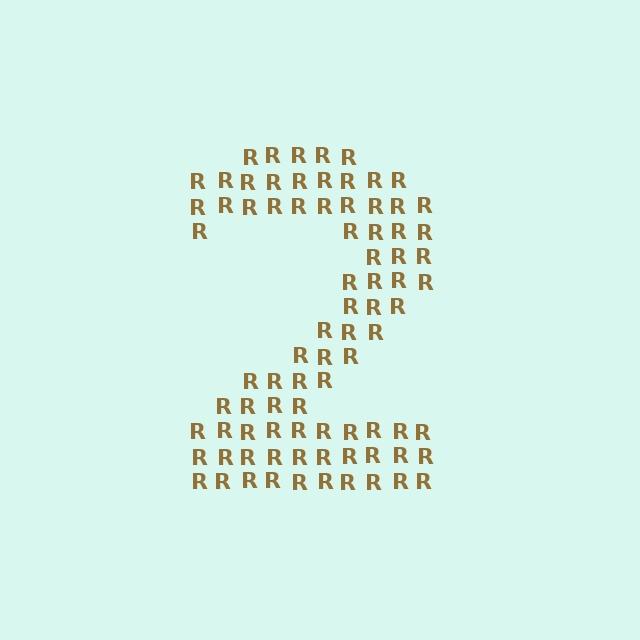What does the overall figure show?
The overall figure shows the digit 2.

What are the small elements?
The small elements are letter R's.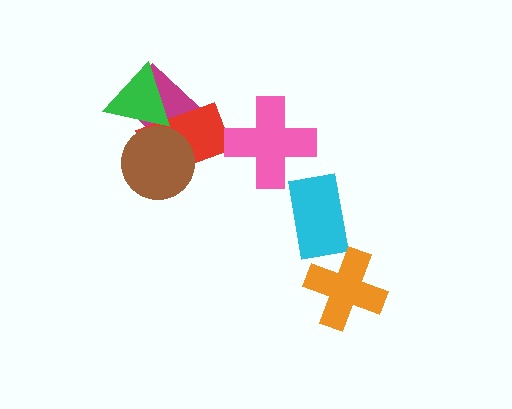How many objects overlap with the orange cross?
0 objects overlap with the orange cross.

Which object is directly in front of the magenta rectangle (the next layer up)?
The red rectangle is directly in front of the magenta rectangle.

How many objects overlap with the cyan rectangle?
0 objects overlap with the cyan rectangle.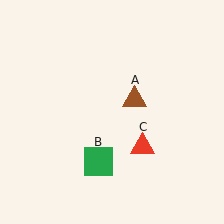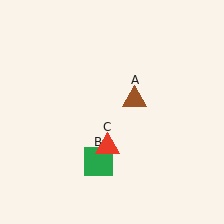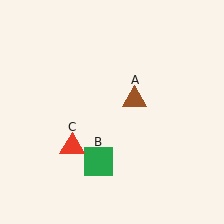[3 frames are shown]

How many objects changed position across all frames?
1 object changed position: red triangle (object C).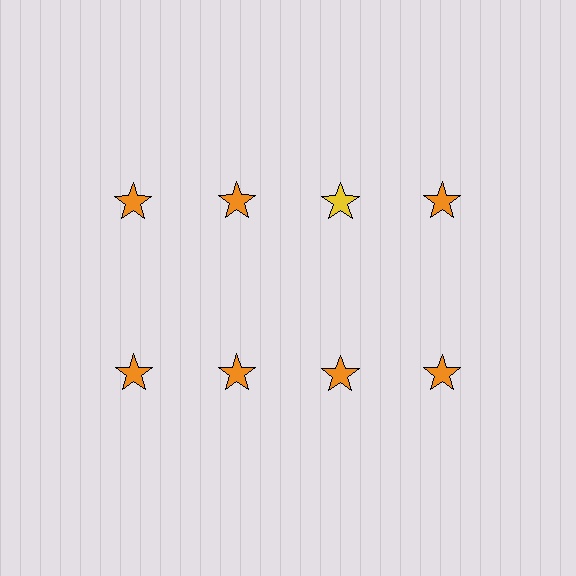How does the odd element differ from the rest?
It has a different color: yellow instead of orange.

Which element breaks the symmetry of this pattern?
The yellow star in the top row, center column breaks the symmetry. All other shapes are orange stars.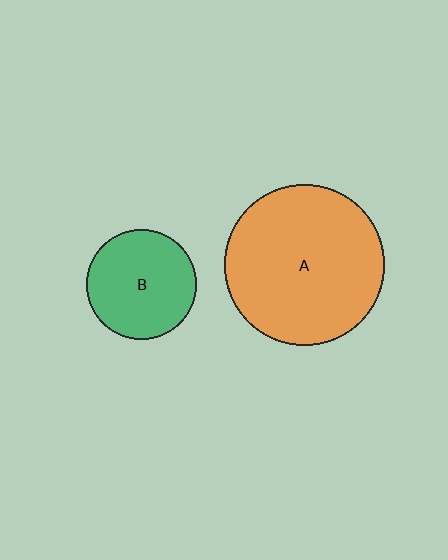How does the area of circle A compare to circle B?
Approximately 2.1 times.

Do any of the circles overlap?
No, none of the circles overlap.